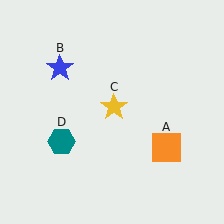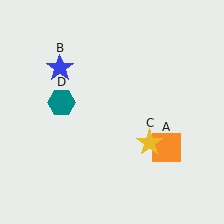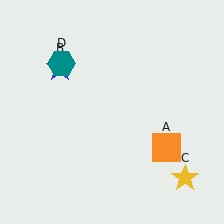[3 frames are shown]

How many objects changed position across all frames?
2 objects changed position: yellow star (object C), teal hexagon (object D).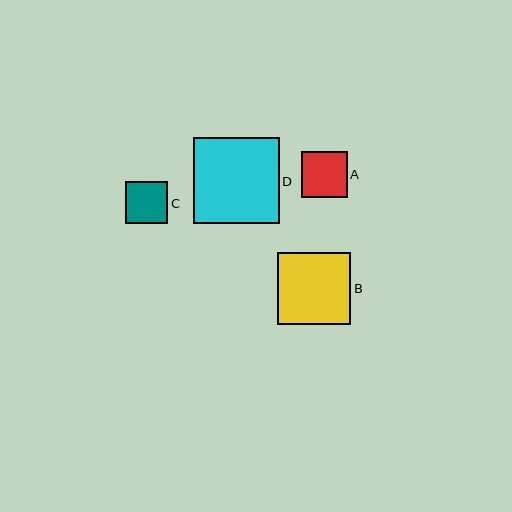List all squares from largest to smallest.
From largest to smallest: D, B, A, C.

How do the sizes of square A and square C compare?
Square A and square C are approximately the same size.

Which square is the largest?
Square D is the largest with a size of approximately 86 pixels.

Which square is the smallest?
Square C is the smallest with a size of approximately 42 pixels.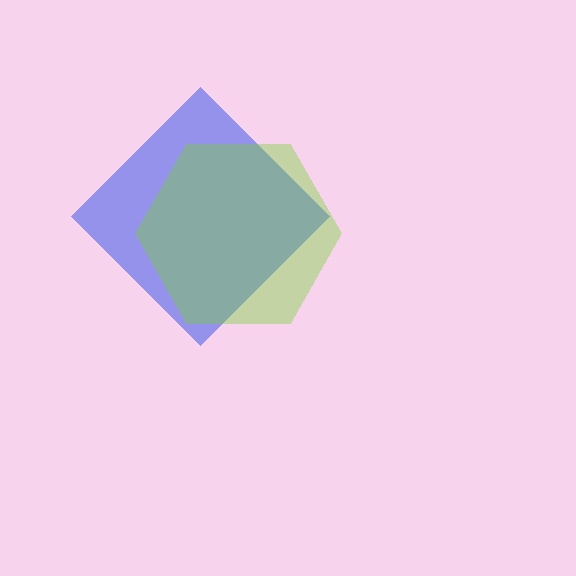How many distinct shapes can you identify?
There are 2 distinct shapes: a blue diamond, a lime hexagon.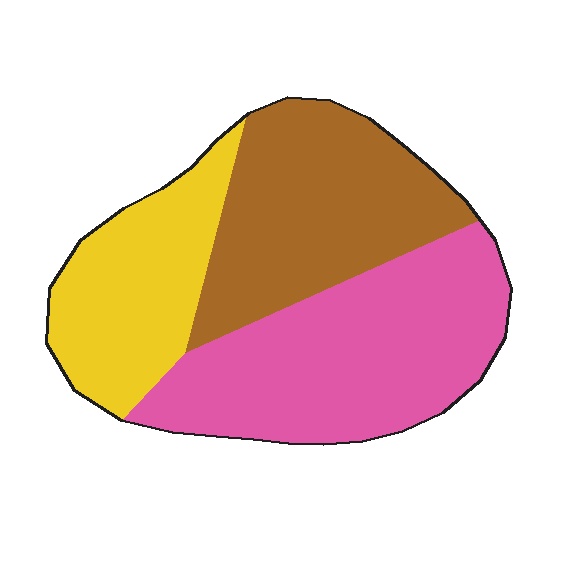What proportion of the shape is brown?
Brown covers about 35% of the shape.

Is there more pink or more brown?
Pink.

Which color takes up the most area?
Pink, at roughly 40%.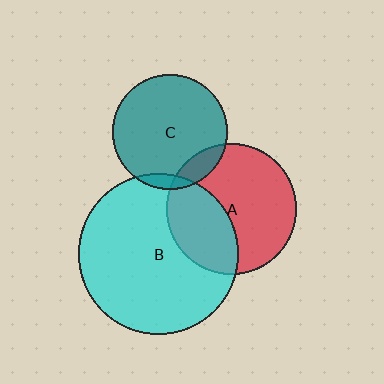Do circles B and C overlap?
Yes.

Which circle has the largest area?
Circle B (cyan).